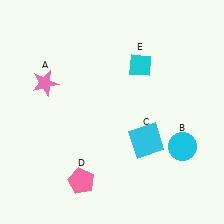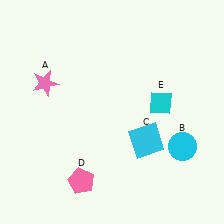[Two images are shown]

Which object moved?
The cyan diamond (E) moved down.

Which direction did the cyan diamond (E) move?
The cyan diamond (E) moved down.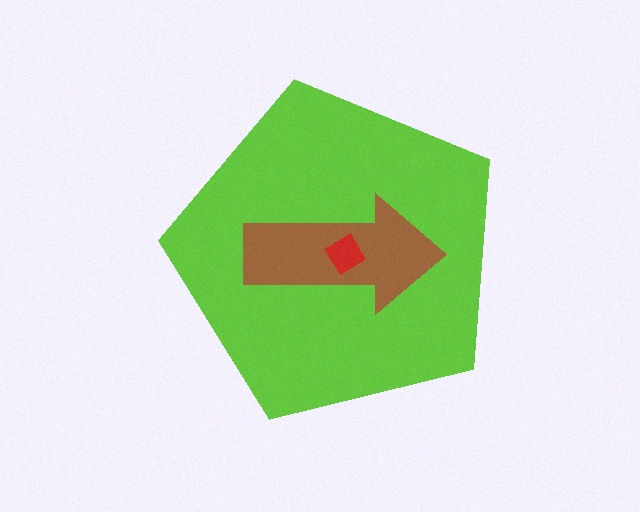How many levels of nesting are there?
3.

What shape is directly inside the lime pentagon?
The brown arrow.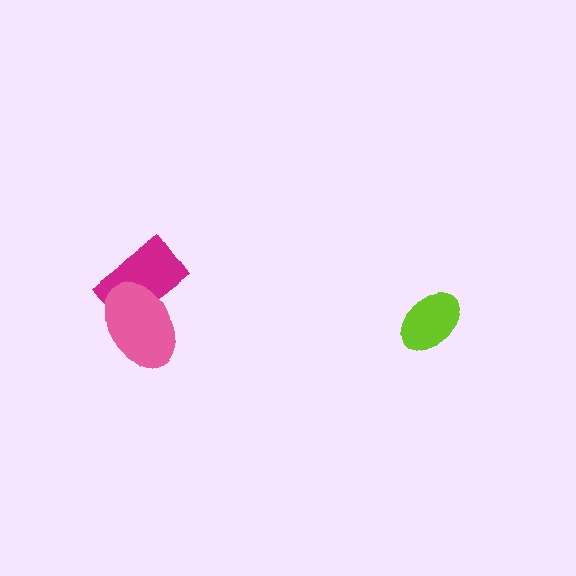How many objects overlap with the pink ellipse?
1 object overlaps with the pink ellipse.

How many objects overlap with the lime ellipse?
0 objects overlap with the lime ellipse.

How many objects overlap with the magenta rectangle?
1 object overlaps with the magenta rectangle.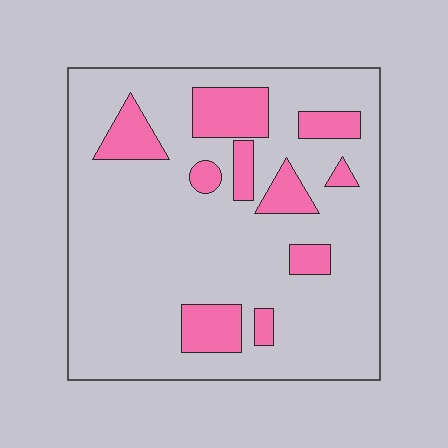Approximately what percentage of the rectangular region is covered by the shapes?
Approximately 20%.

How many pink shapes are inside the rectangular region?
10.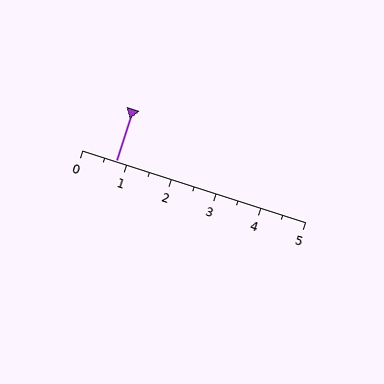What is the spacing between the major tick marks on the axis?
The major ticks are spaced 1 apart.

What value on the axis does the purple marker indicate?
The marker indicates approximately 0.8.